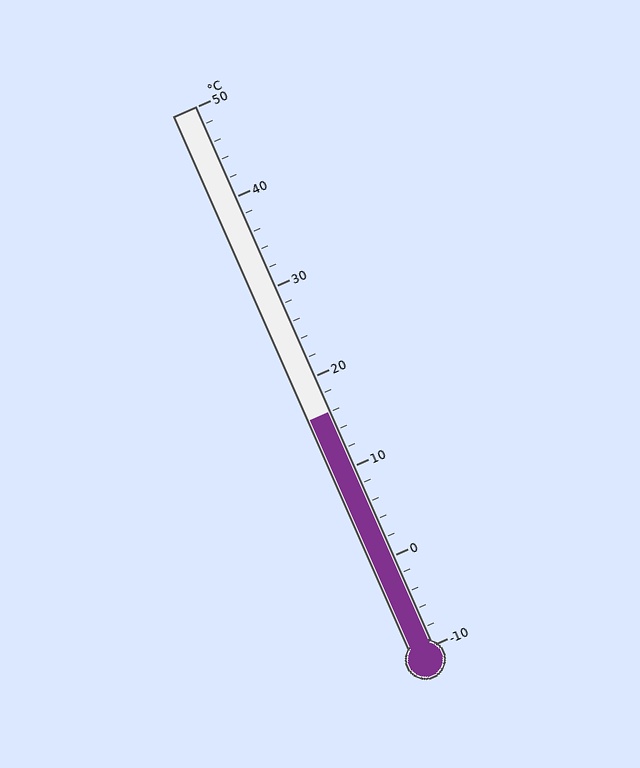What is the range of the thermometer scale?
The thermometer scale ranges from -10°C to 50°C.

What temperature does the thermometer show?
The thermometer shows approximately 16°C.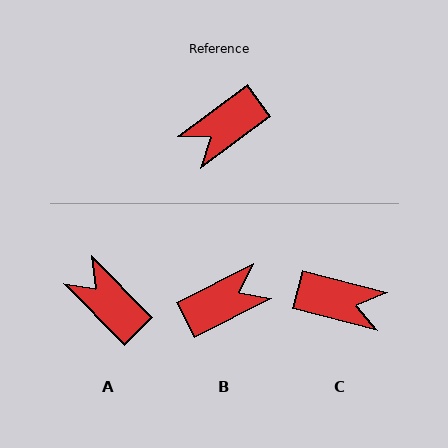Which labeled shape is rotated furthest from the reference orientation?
B, about 170 degrees away.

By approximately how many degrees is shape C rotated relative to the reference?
Approximately 128 degrees counter-clockwise.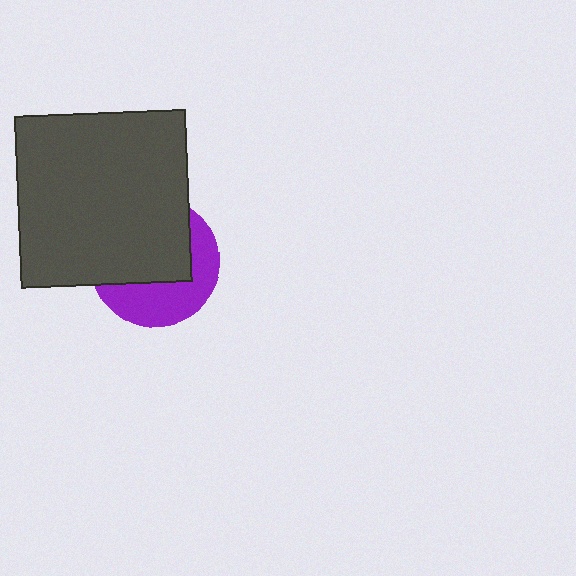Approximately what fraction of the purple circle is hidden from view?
Roughly 58% of the purple circle is hidden behind the dark gray square.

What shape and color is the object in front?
The object in front is a dark gray square.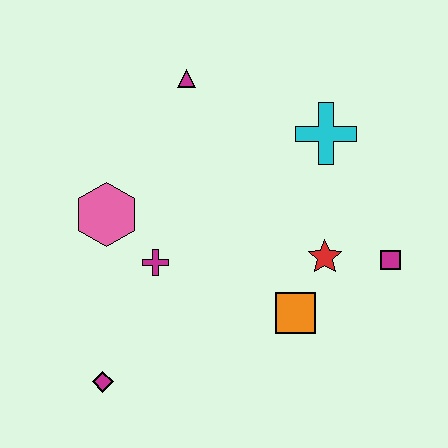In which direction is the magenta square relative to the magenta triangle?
The magenta square is to the right of the magenta triangle.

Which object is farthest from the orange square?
The magenta triangle is farthest from the orange square.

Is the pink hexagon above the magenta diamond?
Yes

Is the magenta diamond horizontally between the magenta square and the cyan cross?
No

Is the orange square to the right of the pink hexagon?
Yes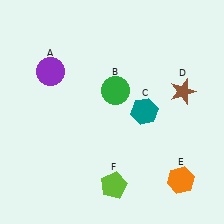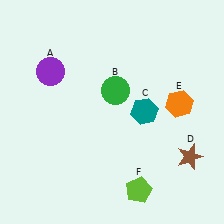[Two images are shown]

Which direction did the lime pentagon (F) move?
The lime pentagon (F) moved right.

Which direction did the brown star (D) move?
The brown star (D) moved down.